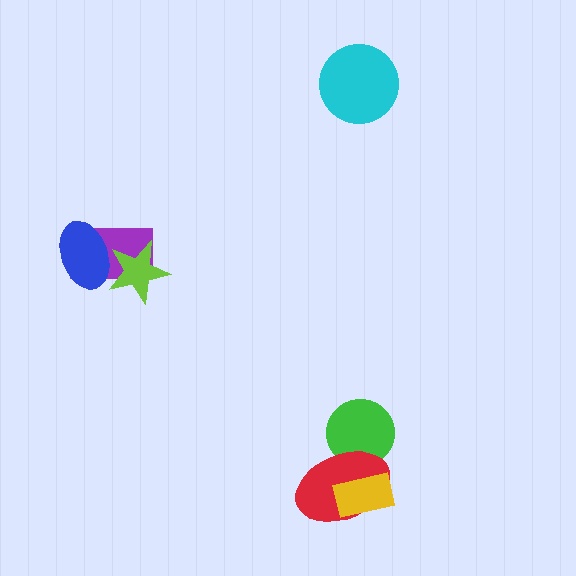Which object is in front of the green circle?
The red ellipse is in front of the green circle.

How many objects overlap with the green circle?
1 object overlaps with the green circle.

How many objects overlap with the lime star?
2 objects overlap with the lime star.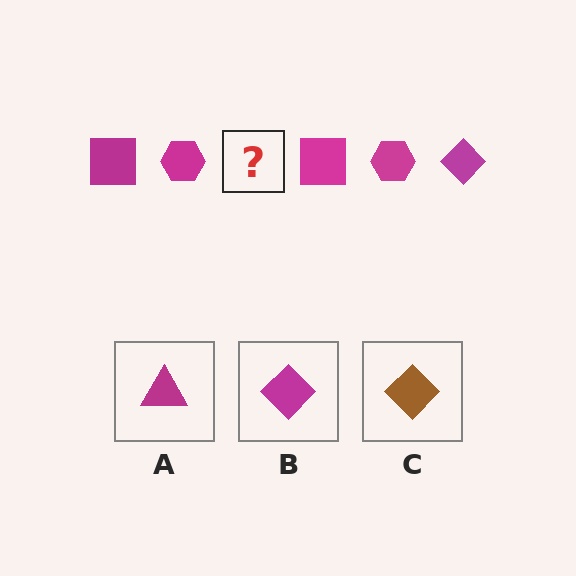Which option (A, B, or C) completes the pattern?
B.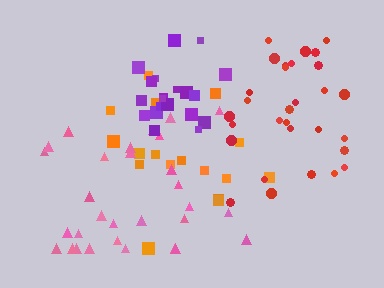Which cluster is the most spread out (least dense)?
Pink.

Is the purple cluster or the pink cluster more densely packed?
Purple.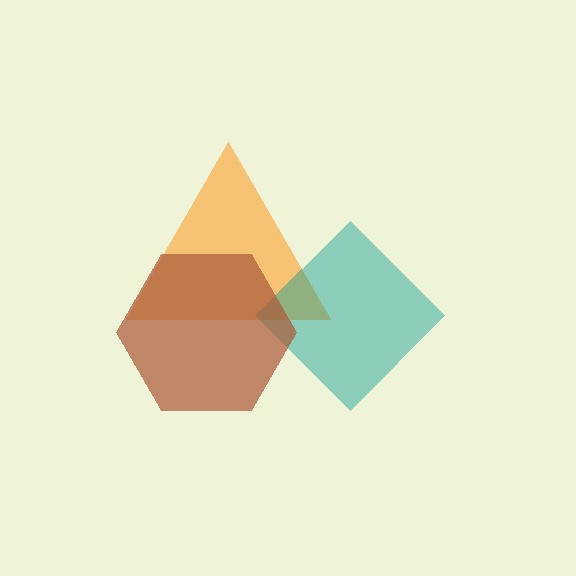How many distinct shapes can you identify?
There are 3 distinct shapes: an orange triangle, a teal diamond, a brown hexagon.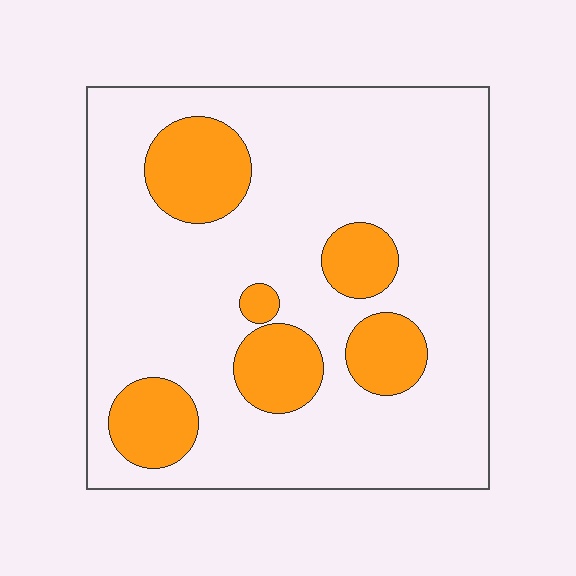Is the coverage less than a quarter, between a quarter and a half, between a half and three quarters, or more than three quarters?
Less than a quarter.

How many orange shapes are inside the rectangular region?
6.